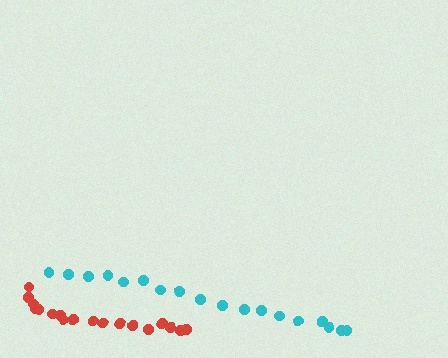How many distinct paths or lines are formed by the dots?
There are 2 distinct paths.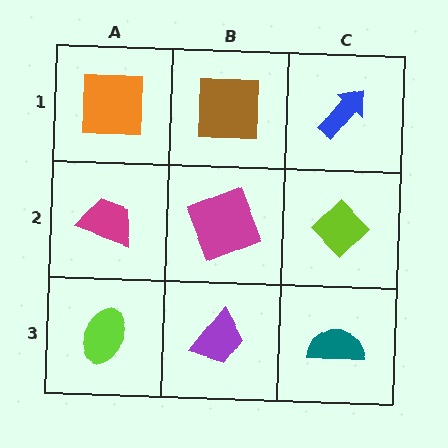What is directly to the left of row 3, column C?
A purple trapezoid.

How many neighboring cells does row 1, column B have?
3.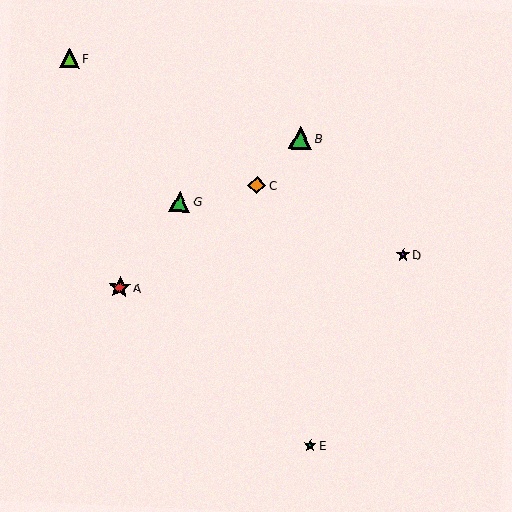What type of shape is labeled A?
Shape A is a red star.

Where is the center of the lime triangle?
The center of the lime triangle is at (69, 58).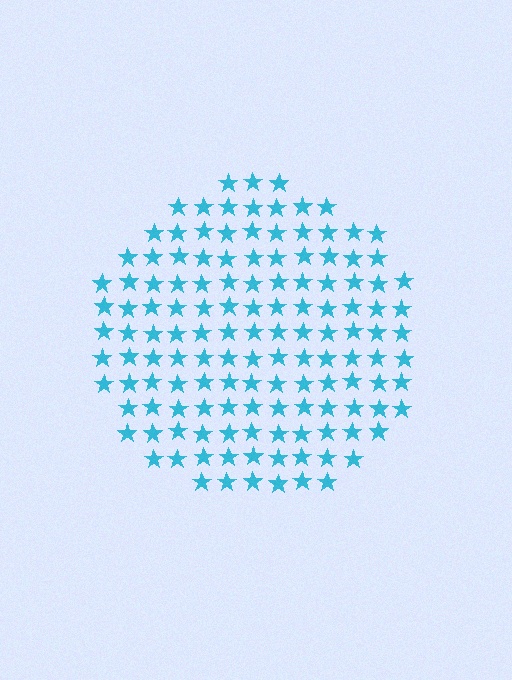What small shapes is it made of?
It is made of small stars.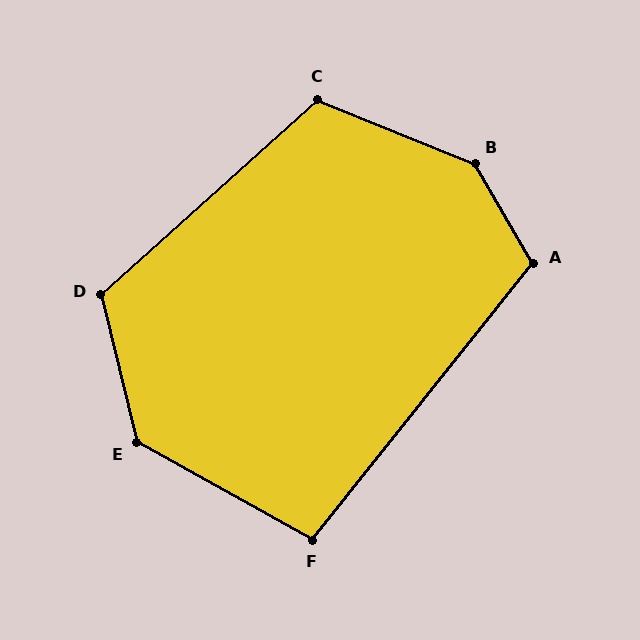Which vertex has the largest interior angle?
B, at approximately 142 degrees.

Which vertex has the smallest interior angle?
F, at approximately 99 degrees.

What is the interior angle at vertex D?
Approximately 118 degrees (obtuse).